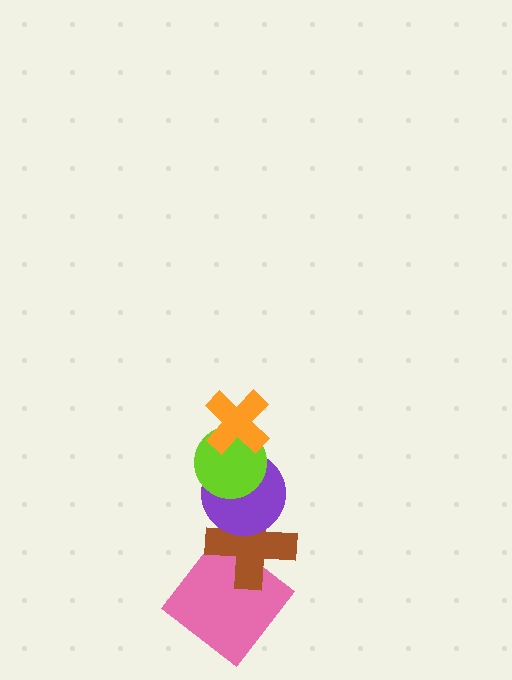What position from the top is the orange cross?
The orange cross is 1st from the top.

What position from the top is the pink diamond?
The pink diamond is 5th from the top.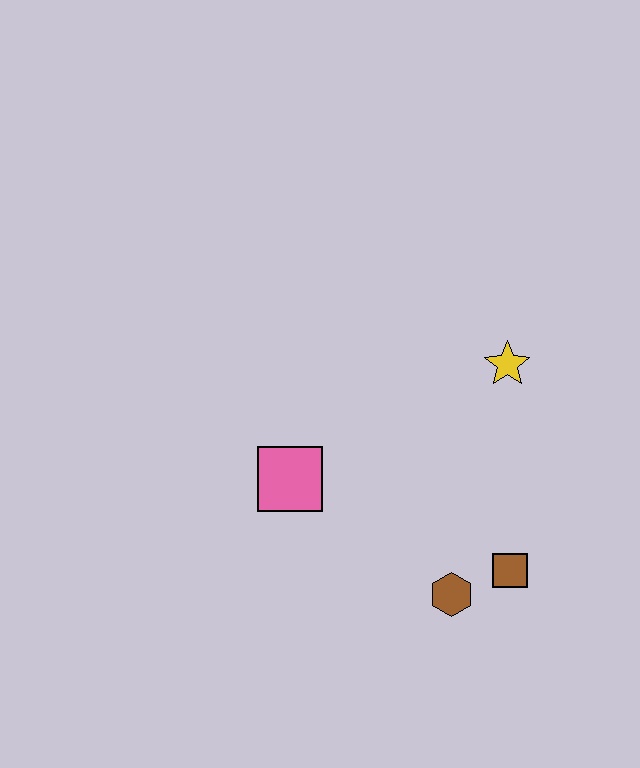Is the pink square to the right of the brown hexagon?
No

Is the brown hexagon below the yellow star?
Yes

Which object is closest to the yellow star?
The brown square is closest to the yellow star.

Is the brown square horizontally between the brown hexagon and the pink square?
No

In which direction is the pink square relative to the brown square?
The pink square is to the left of the brown square.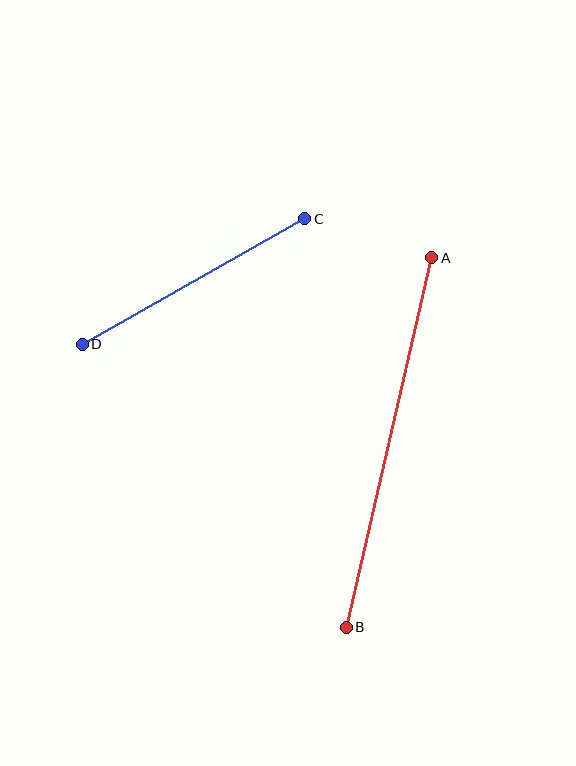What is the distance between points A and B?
The distance is approximately 379 pixels.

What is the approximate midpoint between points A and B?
The midpoint is at approximately (389, 443) pixels.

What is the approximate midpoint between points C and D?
The midpoint is at approximately (193, 282) pixels.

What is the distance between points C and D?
The distance is approximately 255 pixels.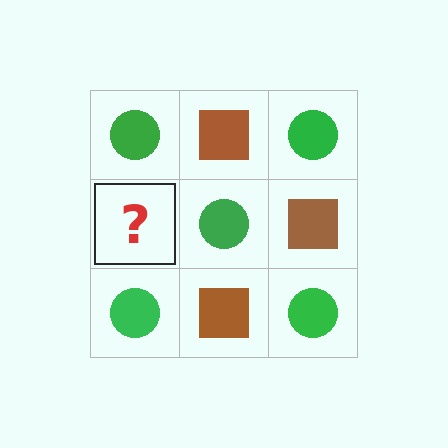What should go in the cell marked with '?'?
The missing cell should contain a brown square.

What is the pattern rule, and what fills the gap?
The rule is that it alternates green circle and brown square in a checkerboard pattern. The gap should be filled with a brown square.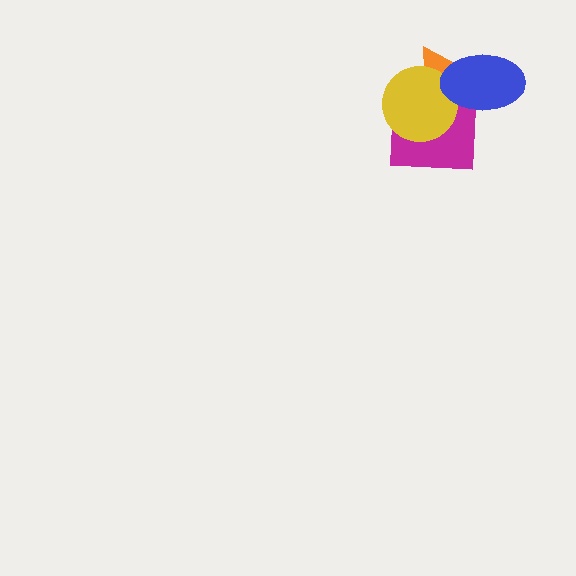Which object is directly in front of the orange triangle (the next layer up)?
The yellow circle is directly in front of the orange triangle.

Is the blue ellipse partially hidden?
No, no other shape covers it.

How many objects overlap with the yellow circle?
3 objects overlap with the yellow circle.